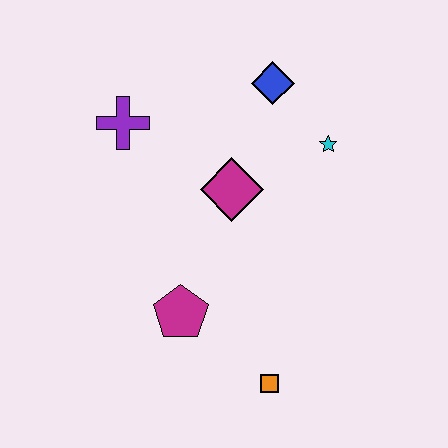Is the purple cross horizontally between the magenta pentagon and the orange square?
No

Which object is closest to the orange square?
The magenta pentagon is closest to the orange square.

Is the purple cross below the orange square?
No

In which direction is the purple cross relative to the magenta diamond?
The purple cross is to the left of the magenta diamond.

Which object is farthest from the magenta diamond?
The orange square is farthest from the magenta diamond.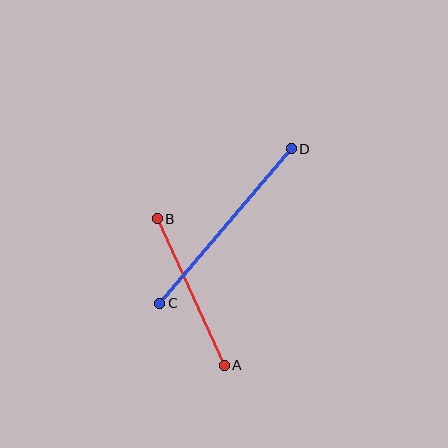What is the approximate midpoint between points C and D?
The midpoint is at approximately (226, 226) pixels.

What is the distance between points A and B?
The distance is approximately 161 pixels.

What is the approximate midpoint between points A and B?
The midpoint is at approximately (191, 292) pixels.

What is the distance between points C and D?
The distance is approximately 203 pixels.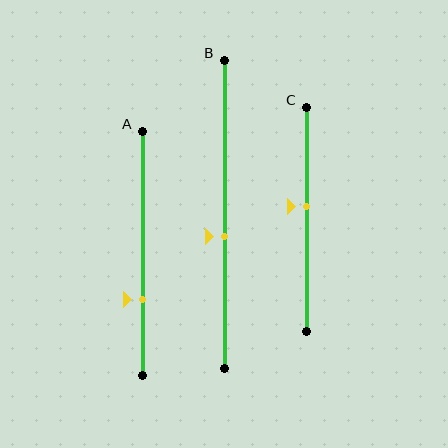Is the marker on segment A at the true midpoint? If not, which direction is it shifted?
No, the marker on segment A is shifted downward by about 19% of the segment length.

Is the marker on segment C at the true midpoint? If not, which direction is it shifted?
No, the marker on segment C is shifted upward by about 6% of the segment length.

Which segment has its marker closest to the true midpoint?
Segment C has its marker closest to the true midpoint.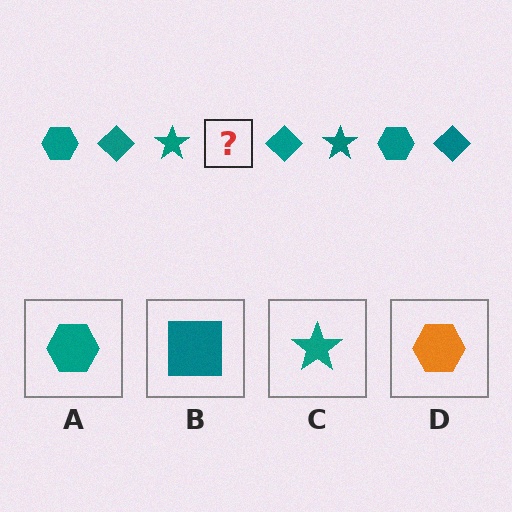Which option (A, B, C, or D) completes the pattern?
A.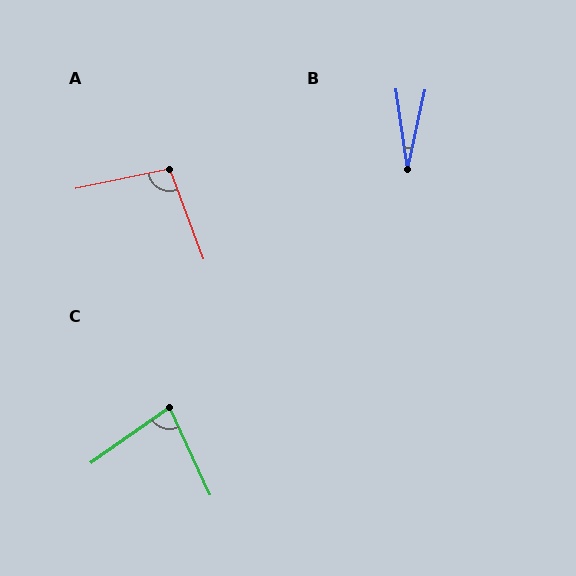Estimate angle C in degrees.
Approximately 80 degrees.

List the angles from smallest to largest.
B (21°), C (80°), A (98°).